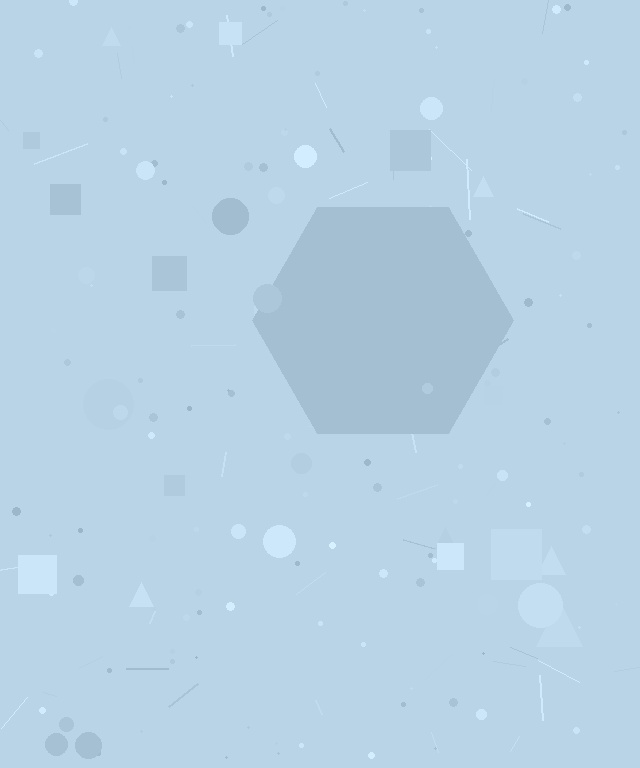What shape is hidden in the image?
A hexagon is hidden in the image.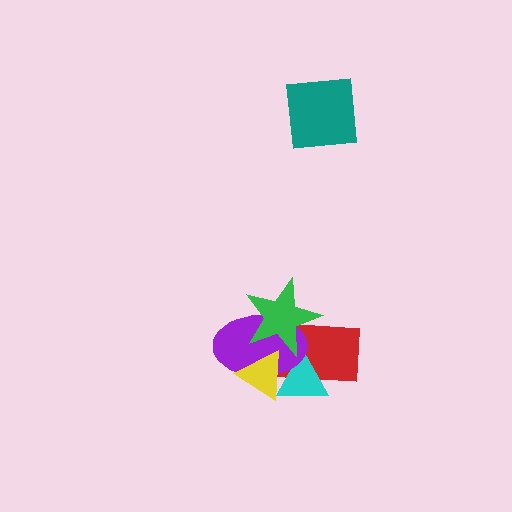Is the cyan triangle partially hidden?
Yes, it is partially covered by another shape.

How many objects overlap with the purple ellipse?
4 objects overlap with the purple ellipse.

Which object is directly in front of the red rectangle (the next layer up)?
The cyan triangle is directly in front of the red rectangle.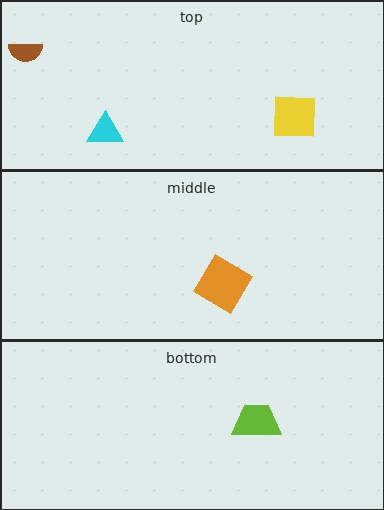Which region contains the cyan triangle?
The top region.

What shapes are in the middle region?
The orange diamond.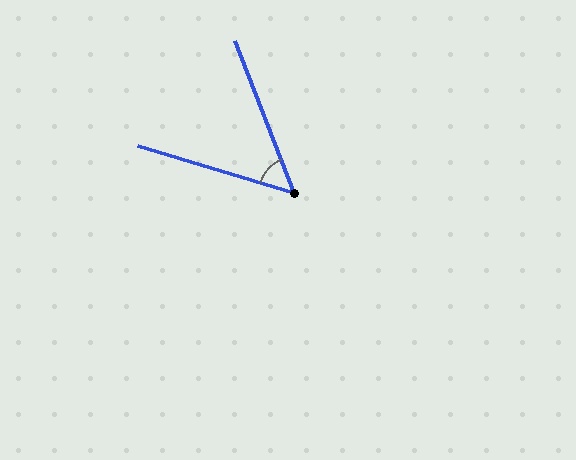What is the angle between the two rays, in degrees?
Approximately 52 degrees.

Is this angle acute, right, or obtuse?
It is acute.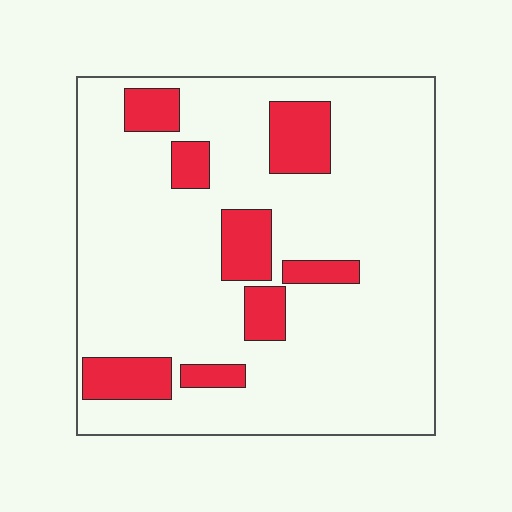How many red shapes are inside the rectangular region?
8.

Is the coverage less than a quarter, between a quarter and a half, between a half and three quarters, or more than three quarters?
Less than a quarter.